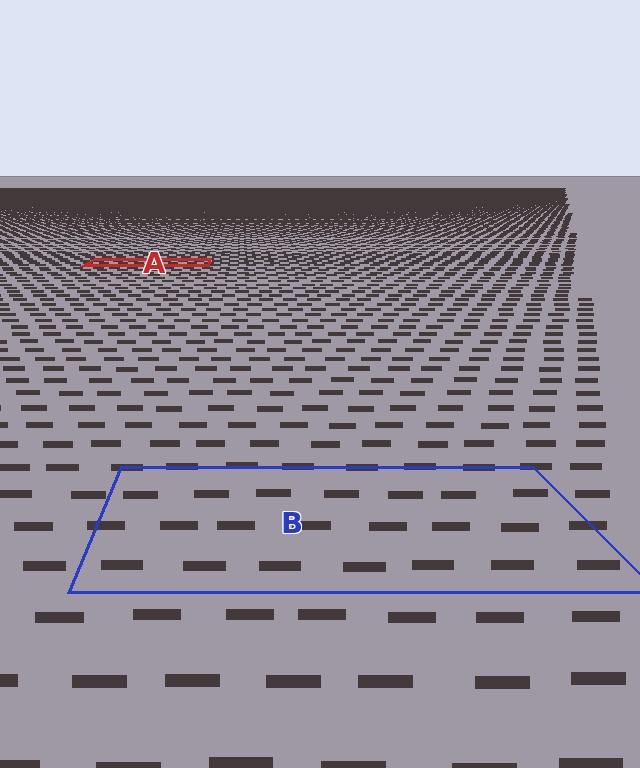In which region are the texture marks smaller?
The texture marks are smaller in region A, because it is farther away.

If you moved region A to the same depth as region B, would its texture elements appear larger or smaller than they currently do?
They would appear larger. At a closer depth, the same texture elements are projected at a bigger on-screen size.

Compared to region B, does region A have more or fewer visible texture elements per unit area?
Region A has more texture elements per unit area — they are packed more densely because it is farther away.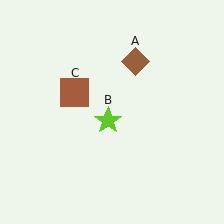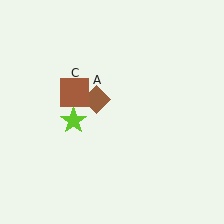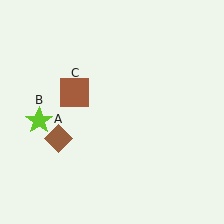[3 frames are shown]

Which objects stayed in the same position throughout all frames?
Brown square (object C) remained stationary.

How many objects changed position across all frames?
2 objects changed position: brown diamond (object A), lime star (object B).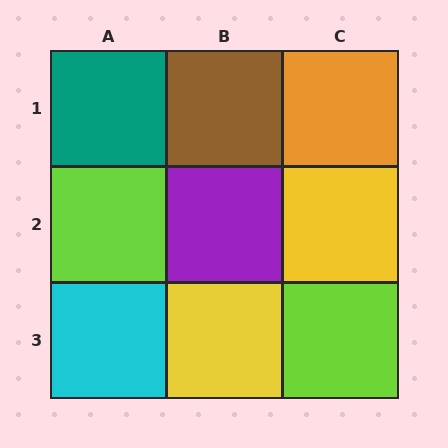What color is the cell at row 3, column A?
Cyan.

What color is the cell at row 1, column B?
Brown.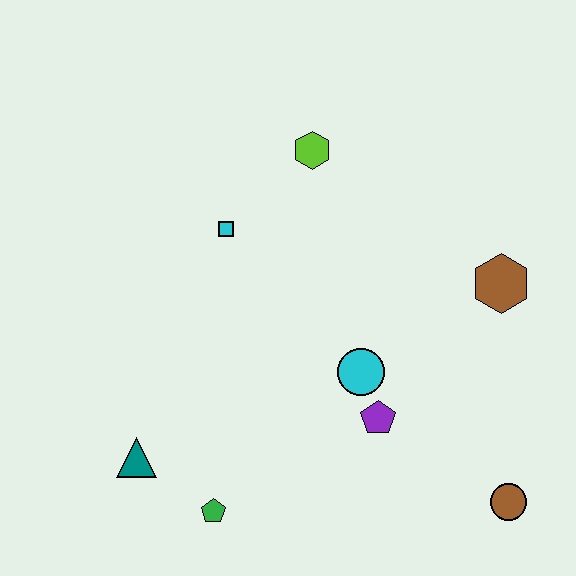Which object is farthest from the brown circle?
The lime hexagon is farthest from the brown circle.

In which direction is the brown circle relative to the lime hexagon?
The brown circle is below the lime hexagon.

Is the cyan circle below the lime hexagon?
Yes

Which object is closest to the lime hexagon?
The cyan square is closest to the lime hexagon.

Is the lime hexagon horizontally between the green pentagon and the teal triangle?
No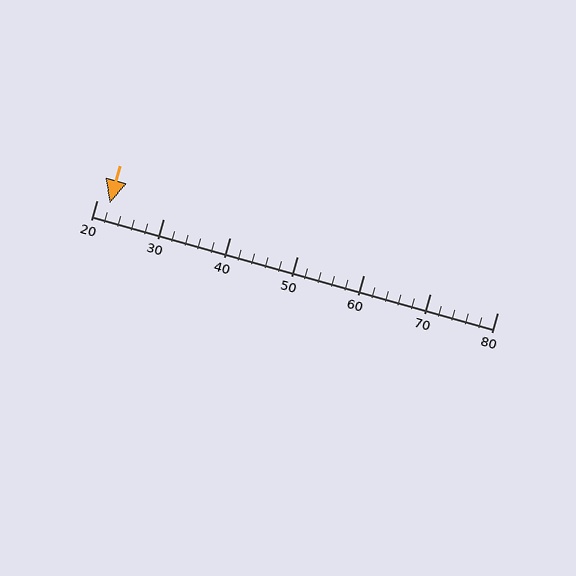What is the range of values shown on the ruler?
The ruler shows values from 20 to 80.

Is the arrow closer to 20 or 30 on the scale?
The arrow is closer to 20.